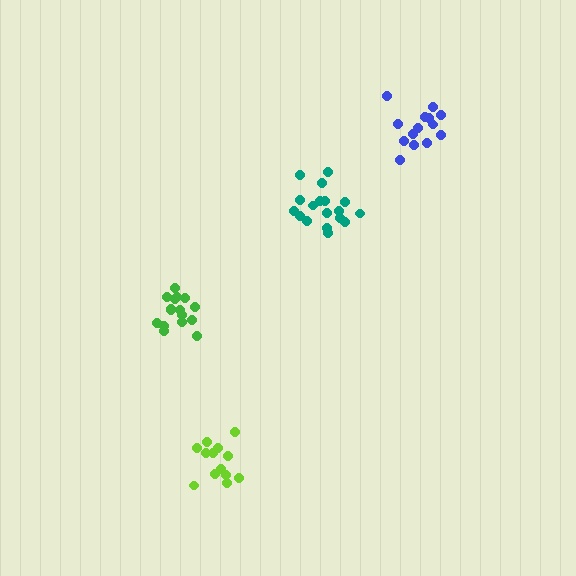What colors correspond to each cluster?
The clusters are colored: green, teal, lime, blue.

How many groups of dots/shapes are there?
There are 4 groups.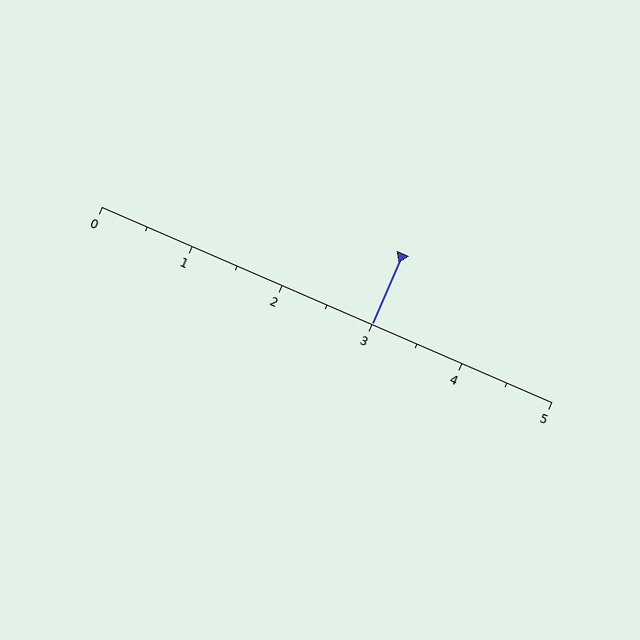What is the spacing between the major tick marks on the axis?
The major ticks are spaced 1 apart.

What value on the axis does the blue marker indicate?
The marker indicates approximately 3.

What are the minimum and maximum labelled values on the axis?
The axis runs from 0 to 5.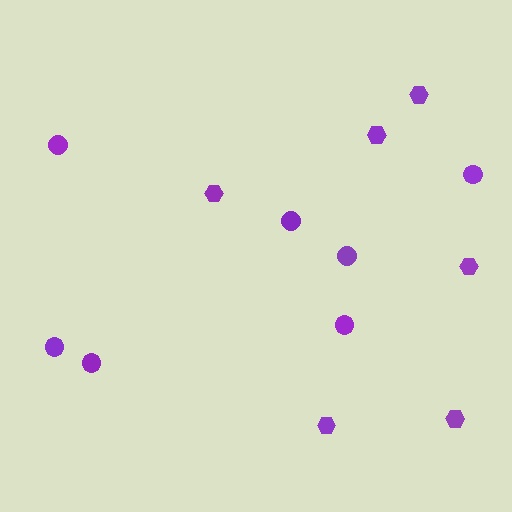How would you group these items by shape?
There are 2 groups: one group of hexagons (6) and one group of circles (7).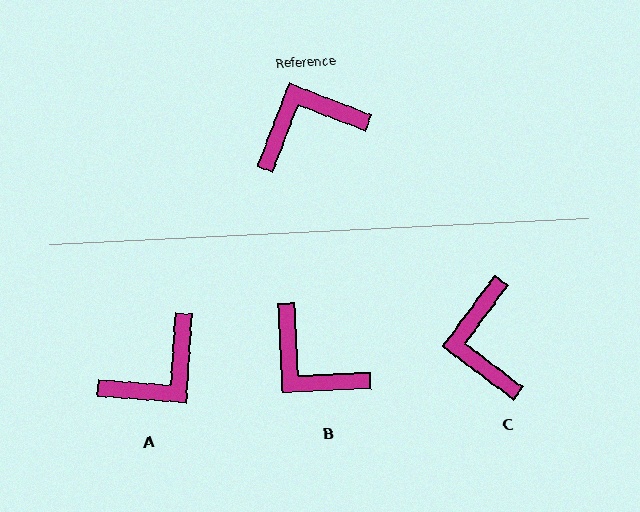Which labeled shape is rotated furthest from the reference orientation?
A, about 163 degrees away.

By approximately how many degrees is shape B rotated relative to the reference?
Approximately 113 degrees counter-clockwise.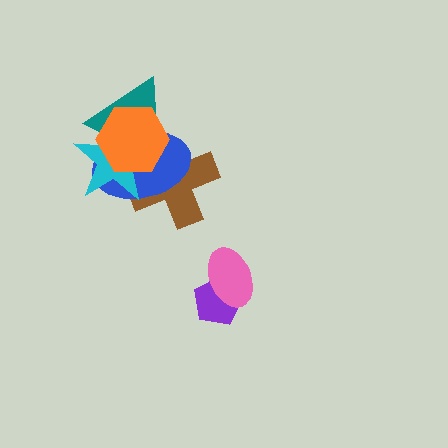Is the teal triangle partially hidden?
Yes, it is partially covered by another shape.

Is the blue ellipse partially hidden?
Yes, it is partially covered by another shape.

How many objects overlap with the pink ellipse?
1 object overlaps with the pink ellipse.